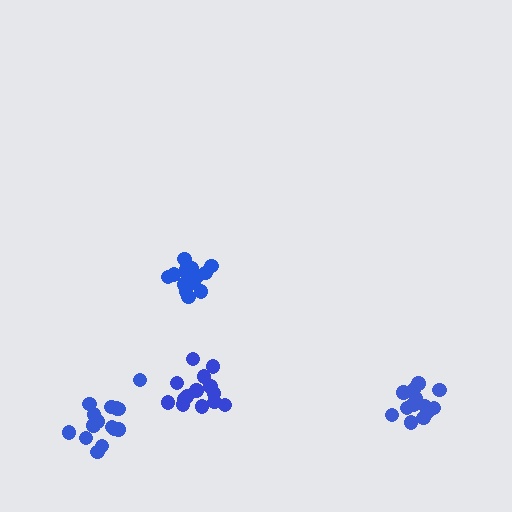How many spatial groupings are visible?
There are 4 spatial groupings.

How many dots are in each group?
Group 1: 14 dots, Group 2: 13 dots, Group 3: 16 dots, Group 4: 15 dots (58 total).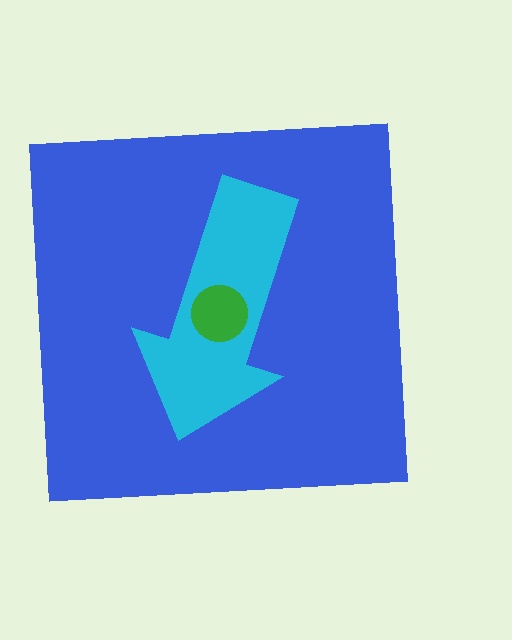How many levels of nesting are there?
3.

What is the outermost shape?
The blue square.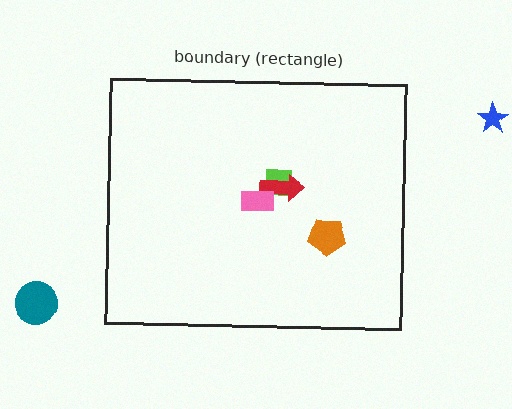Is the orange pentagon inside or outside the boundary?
Inside.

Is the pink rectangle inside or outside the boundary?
Inside.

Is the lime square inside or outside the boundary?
Inside.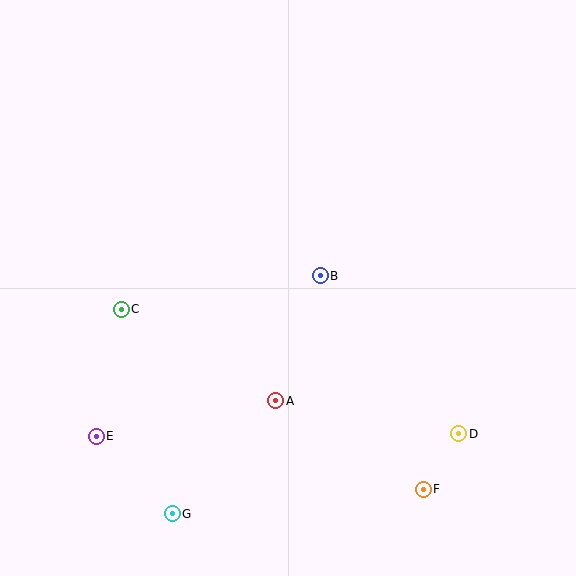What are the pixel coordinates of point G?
Point G is at (172, 514).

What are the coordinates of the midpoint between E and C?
The midpoint between E and C is at (109, 373).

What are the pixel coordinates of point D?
Point D is at (459, 434).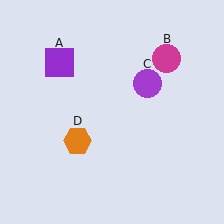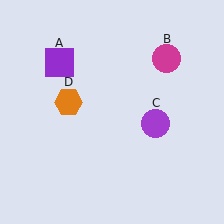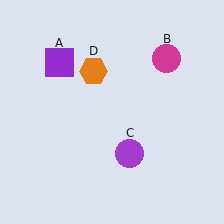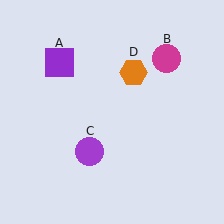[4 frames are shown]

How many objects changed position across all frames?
2 objects changed position: purple circle (object C), orange hexagon (object D).